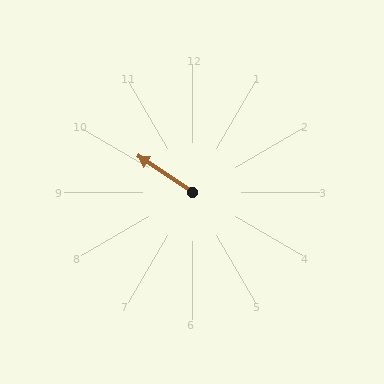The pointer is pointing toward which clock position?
Roughly 10 o'clock.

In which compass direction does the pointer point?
Northwest.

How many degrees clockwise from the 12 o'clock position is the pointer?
Approximately 304 degrees.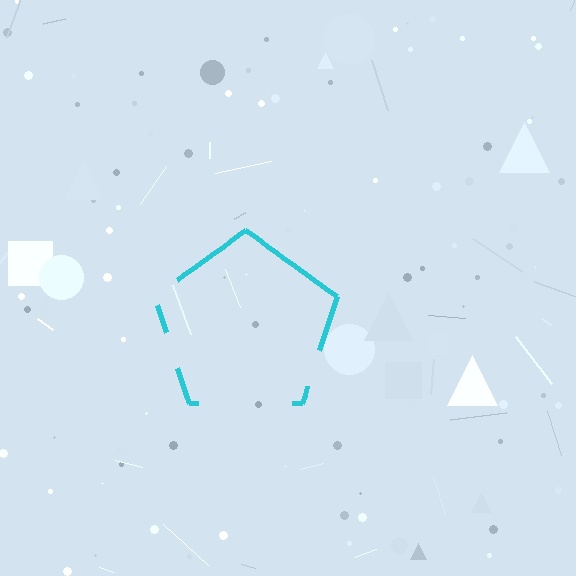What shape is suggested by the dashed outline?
The dashed outline suggests a pentagon.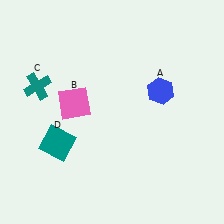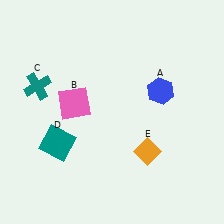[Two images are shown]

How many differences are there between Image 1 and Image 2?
There is 1 difference between the two images.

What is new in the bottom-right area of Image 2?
An orange diamond (E) was added in the bottom-right area of Image 2.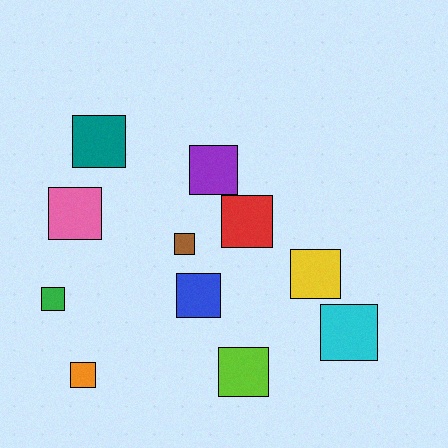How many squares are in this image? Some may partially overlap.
There are 11 squares.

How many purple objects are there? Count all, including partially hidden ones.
There is 1 purple object.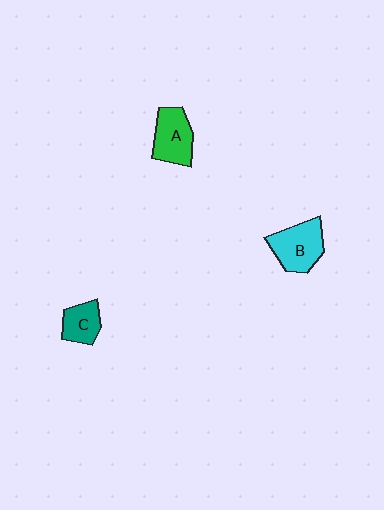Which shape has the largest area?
Shape B (cyan).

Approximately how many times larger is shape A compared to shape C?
Approximately 1.4 times.